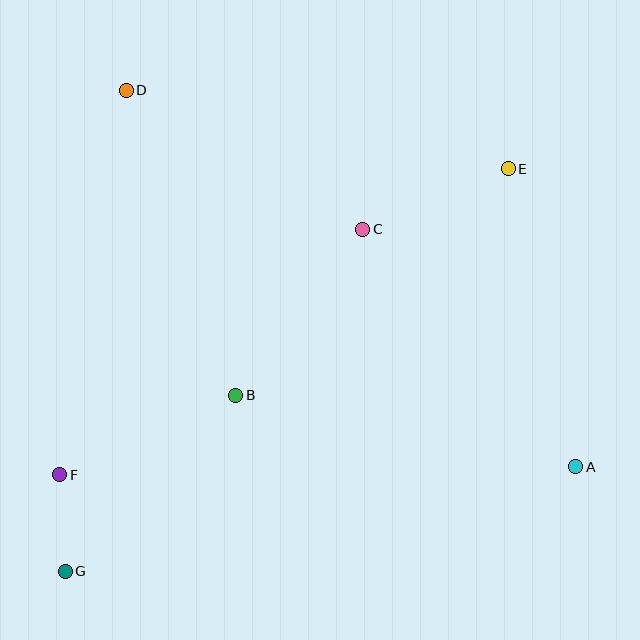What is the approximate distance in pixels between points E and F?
The distance between E and F is approximately 543 pixels.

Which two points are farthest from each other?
Points E and G are farthest from each other.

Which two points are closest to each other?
Points F and G are closest to each other.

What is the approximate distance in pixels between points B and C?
The distance between B and C is approximately 209 pixels.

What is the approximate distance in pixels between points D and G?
The distance between D and G is approximately 485 pixels.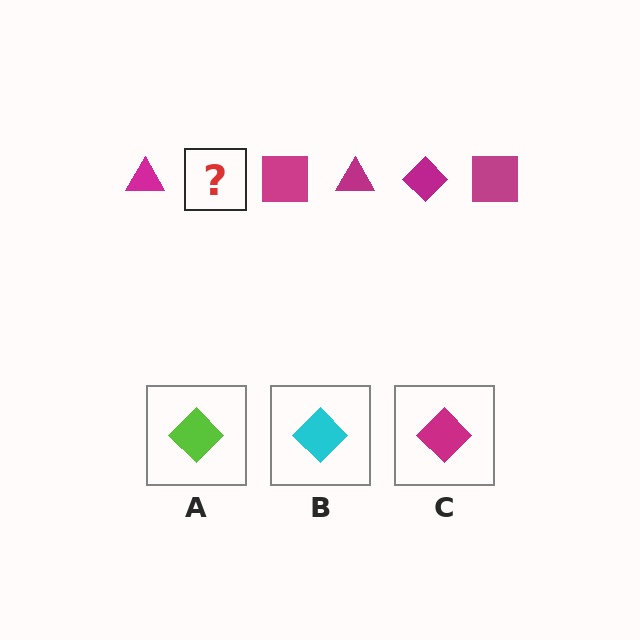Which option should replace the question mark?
Option C.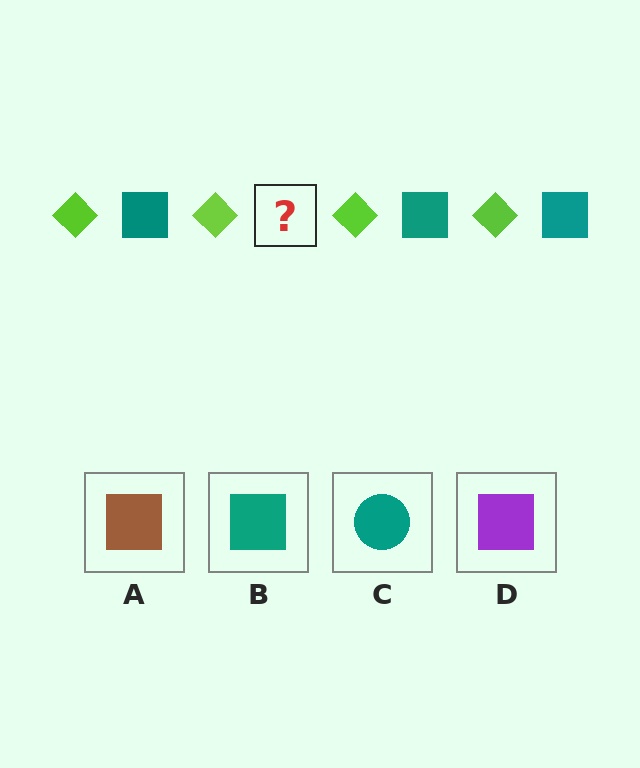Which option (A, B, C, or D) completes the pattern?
B.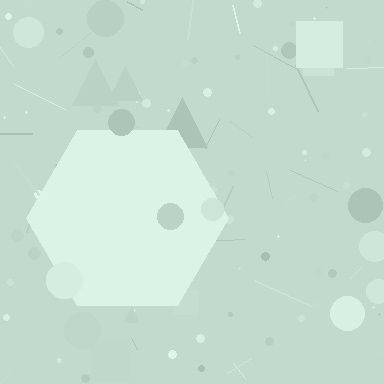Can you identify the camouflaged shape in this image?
The camouflaged shape is a hexagon.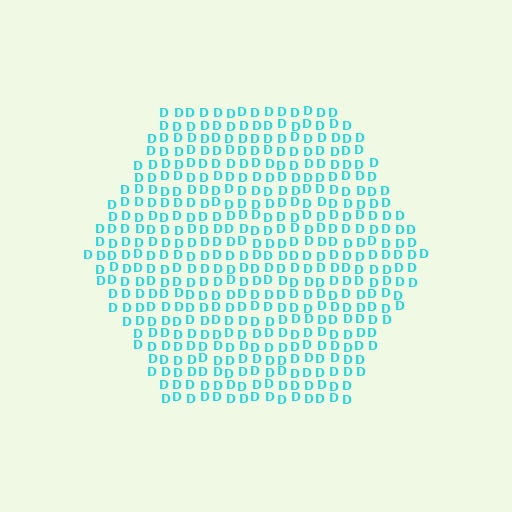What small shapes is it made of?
It is made of small letter D's.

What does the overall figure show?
The overall figure shows a hexagon.